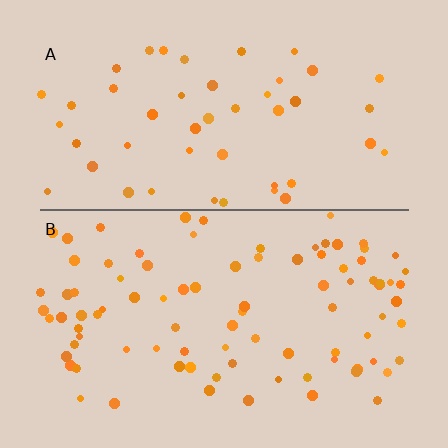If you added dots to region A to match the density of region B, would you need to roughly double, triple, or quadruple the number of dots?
Approximately double.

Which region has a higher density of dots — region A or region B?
B (the bottom).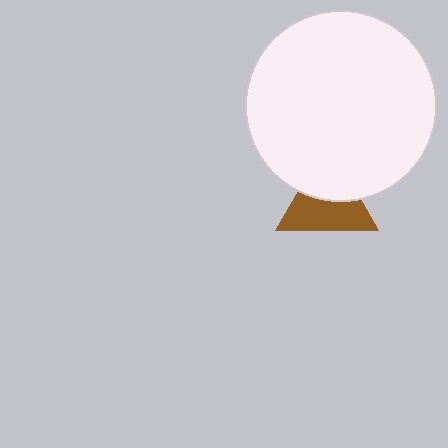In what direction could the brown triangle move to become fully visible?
The brown triangle could move down. That would shift it out from behind the white circle entirely.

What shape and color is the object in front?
The object in front is a white circle.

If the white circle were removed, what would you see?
You would see the complete brown triangle.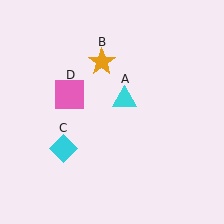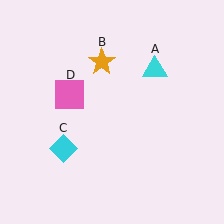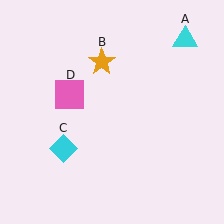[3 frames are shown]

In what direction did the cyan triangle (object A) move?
The cyan triangle (object A) moved up and to the right.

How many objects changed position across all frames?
1 object changed position: cyan triangle (object A).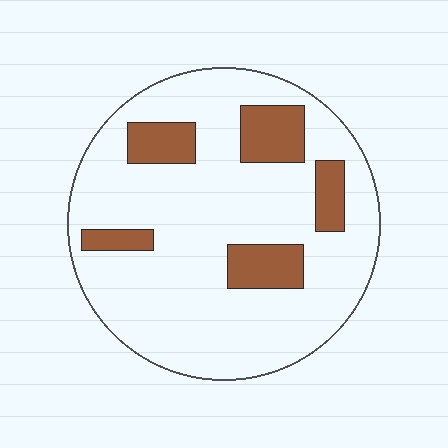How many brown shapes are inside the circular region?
5.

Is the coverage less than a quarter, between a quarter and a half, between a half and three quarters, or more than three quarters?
Less than a quarter.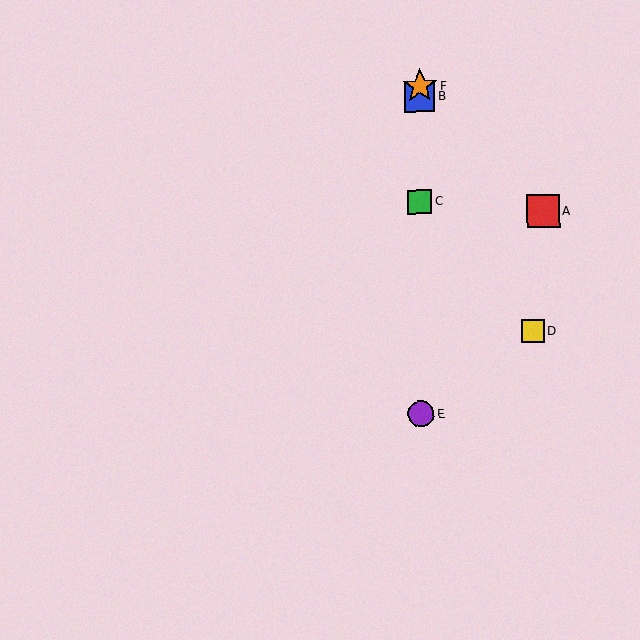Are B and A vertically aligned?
No, B is at x≈420 and A is at x≈543.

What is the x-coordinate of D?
Object D is at x≈533.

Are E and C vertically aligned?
Yes, both are at x≈421.